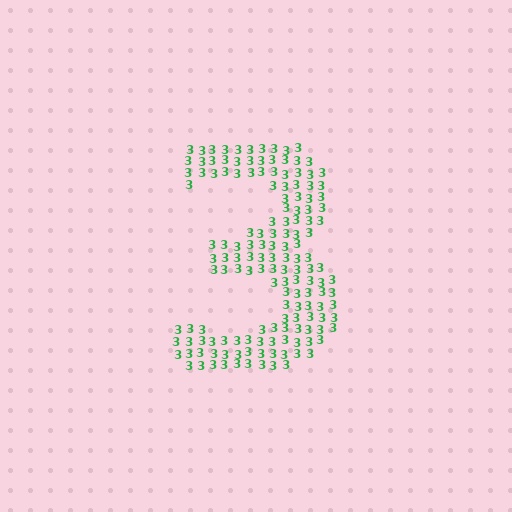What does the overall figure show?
The overall figure shows the digit 3.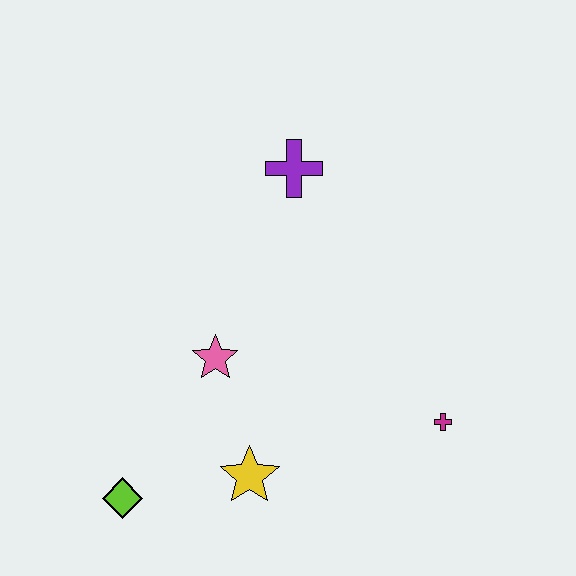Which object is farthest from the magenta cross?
The lime diamond is farthest from the magenta cross.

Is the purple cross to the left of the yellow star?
No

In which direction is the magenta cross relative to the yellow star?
The magenta cross is to the right of the yellow star.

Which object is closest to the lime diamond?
The yellow star is closest to the lime diamond.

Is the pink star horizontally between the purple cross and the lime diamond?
Yes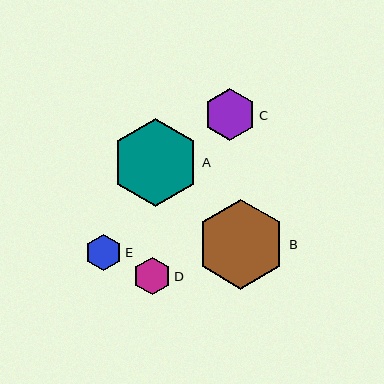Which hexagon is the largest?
Hexagon B is the largest with a size of approximately 90 pixels.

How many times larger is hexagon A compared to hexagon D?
Hexagon A is approximately 2.4 times the size of hexagon D.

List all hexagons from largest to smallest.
From largest to smallest: B, A, C, D, E.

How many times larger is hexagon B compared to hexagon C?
Hexagon B is approximately 1.7 times the size of hexagon C.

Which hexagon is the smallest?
Hexagon E is the smallest with a size of approximately 36 pixels.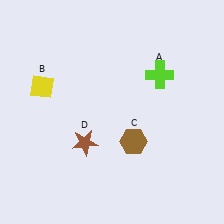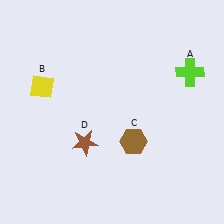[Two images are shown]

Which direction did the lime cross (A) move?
The lime cross (A) moved right.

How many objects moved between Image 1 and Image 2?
1 object moved between the two images.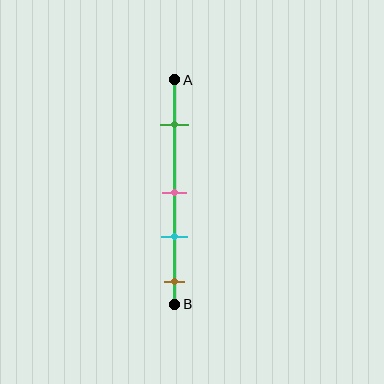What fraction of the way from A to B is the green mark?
The green mark is approximately 20% (0.2) of the way from A to B.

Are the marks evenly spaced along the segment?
No, the marks are not evenly spaced.